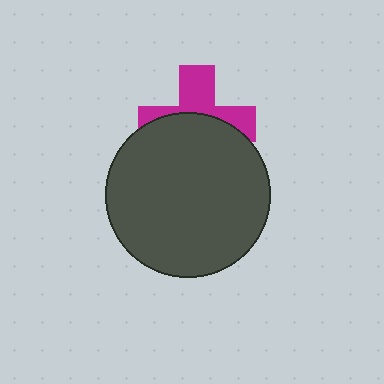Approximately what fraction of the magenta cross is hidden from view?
Roughly 56% of the magenta cross is hidden behind the dark gray circle.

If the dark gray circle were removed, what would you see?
You would see the complete magenta cross.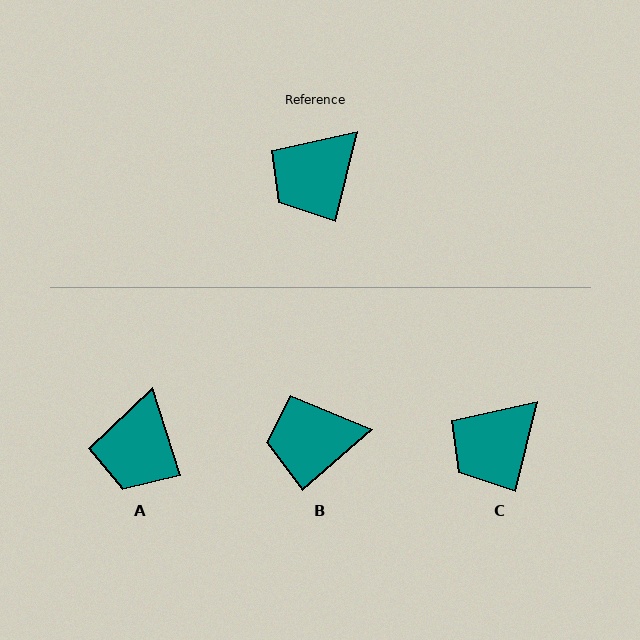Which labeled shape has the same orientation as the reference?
C.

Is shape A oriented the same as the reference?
No, it is off by about 31 degrees.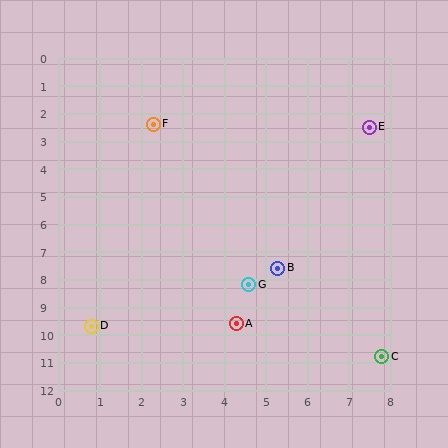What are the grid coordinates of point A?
Point A is at approximately (4.3, 9.6).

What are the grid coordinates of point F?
Point F is at approximately (2.3, 2.4).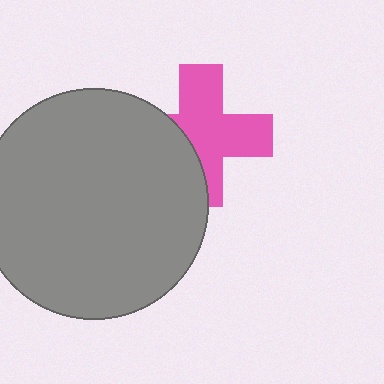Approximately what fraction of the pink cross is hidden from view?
Roughly 35% of the pink cross is hidden behind the gray circle.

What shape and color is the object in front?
The object in front is a gray circle.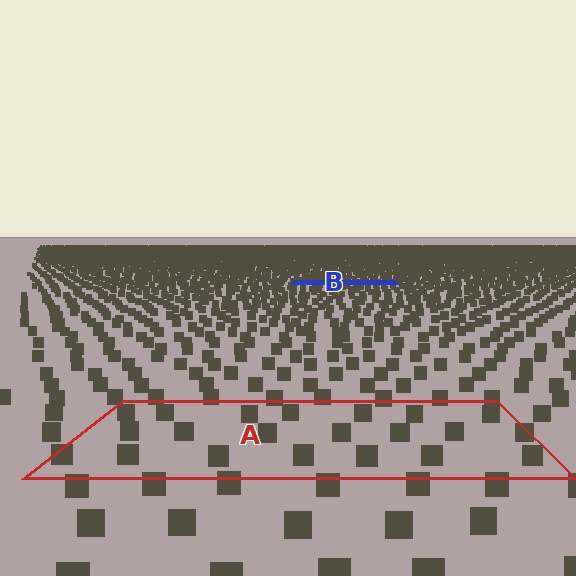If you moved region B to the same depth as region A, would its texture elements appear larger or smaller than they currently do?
They would appear larger. At a closer depth, the same texture elements are projected at a bigger on-screen size.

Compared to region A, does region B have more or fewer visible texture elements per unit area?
Region B has more texture elements per unit area — they are packed more densely because it is farther away.